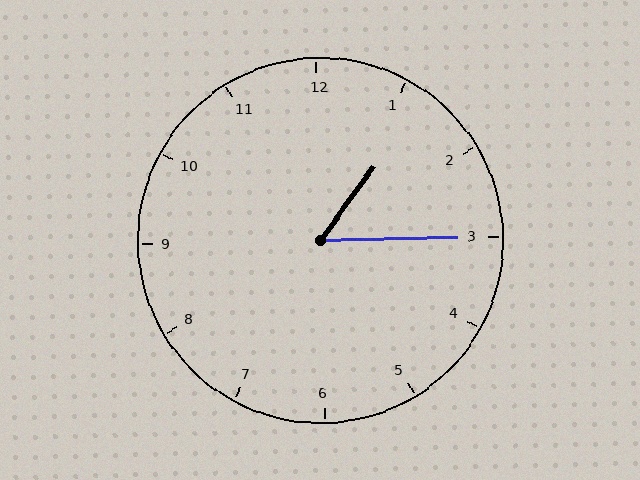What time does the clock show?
1:15.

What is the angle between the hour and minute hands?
Approximately 52 degrees.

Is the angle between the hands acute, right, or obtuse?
It is acute.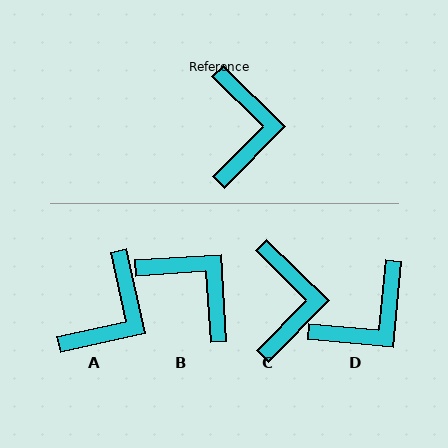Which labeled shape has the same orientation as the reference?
C.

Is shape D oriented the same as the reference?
No, it is off by about 51 degrees.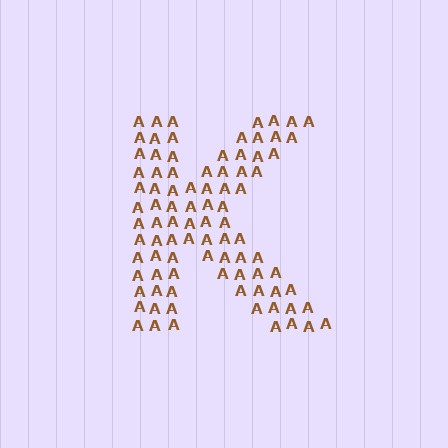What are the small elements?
The small elements are letter A's.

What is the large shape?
The large shape is the letter K.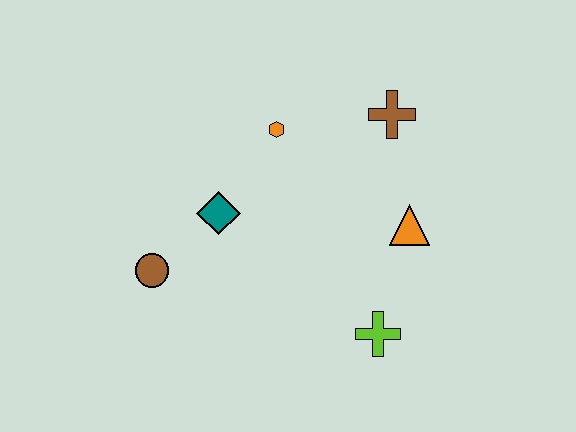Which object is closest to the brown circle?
The teal diamond is closest to the brown circle.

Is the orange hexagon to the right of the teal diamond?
Yes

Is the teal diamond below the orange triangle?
No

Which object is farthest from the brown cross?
The brown circle is farthest from the brown cross.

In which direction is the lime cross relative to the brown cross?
The lime cross is below the brown cross.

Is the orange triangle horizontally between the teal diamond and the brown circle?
No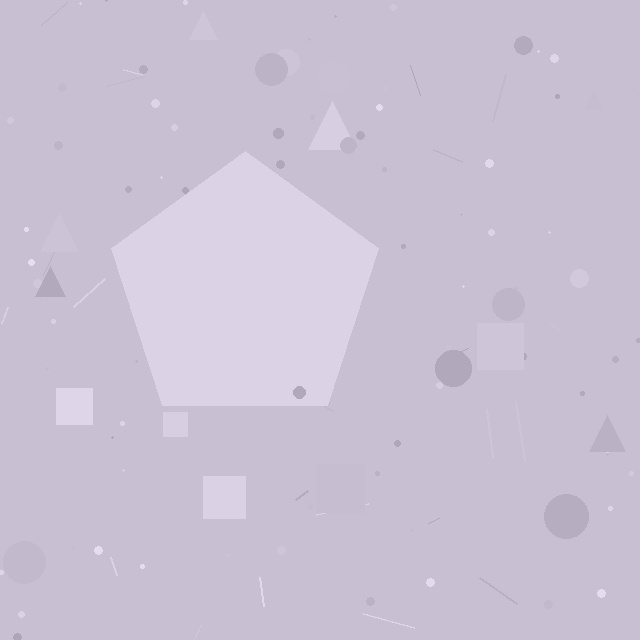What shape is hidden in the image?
A pentagon is hidden in the image.